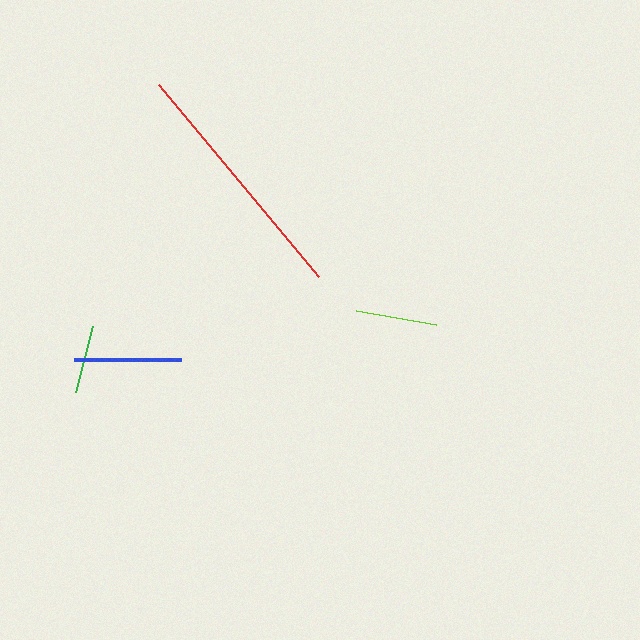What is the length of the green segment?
The green segment is approximately 67 pixels long.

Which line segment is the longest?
The red line is the longest at approximately 250 pixels.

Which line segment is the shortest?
The green line is the shortest at approximately 67 pixels.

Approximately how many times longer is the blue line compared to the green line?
The blue line is approximately 1.6 times the length of the green line.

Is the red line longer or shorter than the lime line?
The red line is longer than the lime line.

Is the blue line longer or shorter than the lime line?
The blue line is longer than the lime line.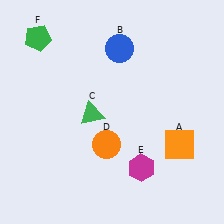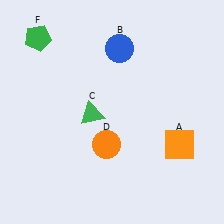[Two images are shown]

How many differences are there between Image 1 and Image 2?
There is 1 difference between the two images.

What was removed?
The magenta hexagon (E) was removed in Image 2.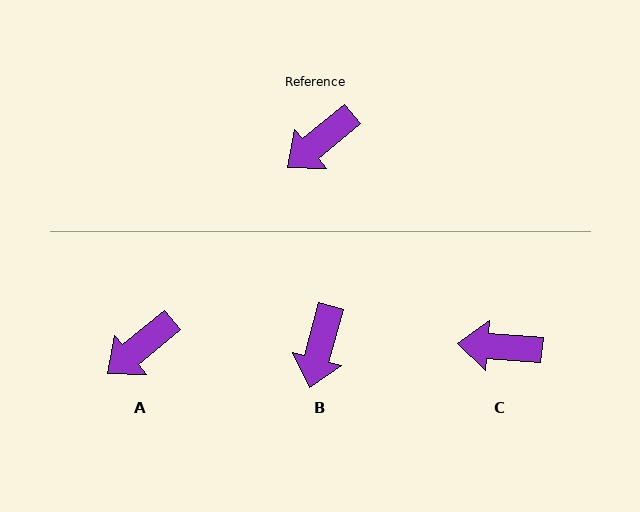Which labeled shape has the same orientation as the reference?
A.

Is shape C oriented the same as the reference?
No, it is off by about 44 degrees.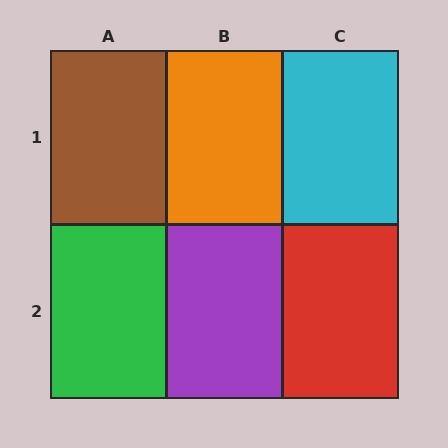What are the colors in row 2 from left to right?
Green, purple, red.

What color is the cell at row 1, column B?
Orange.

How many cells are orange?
1 cell is orange.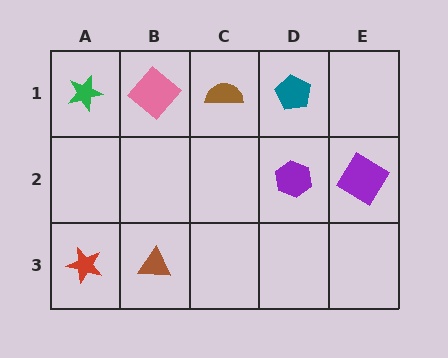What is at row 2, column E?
A purple diamond.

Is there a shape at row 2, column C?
No, that cell is empty.